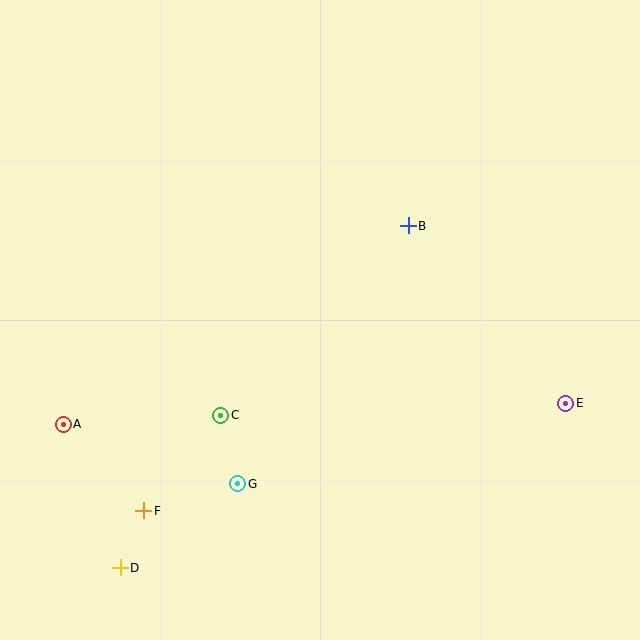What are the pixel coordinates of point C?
Point C is at (221, 415).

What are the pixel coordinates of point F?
Point F is at (144, 511).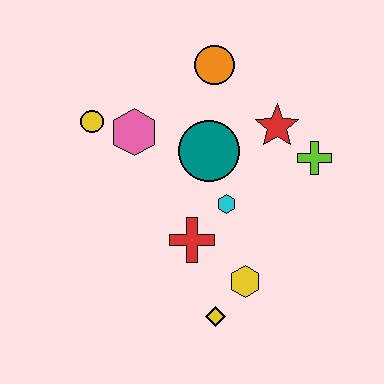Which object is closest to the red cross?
The cyan hexagon is closest to the red cross.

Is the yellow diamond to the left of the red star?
Yes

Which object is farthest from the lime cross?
The yellow circle is farthest from the lime cross.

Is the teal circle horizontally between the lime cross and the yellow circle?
Yes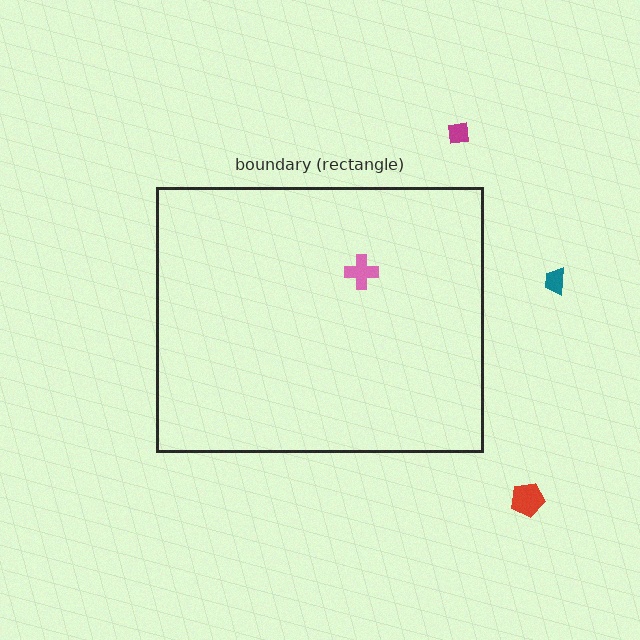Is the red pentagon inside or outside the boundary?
Outside.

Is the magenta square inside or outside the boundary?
Outside.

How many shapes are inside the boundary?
1 inside, 3 outside.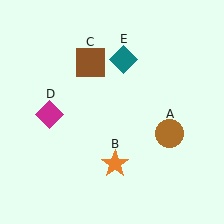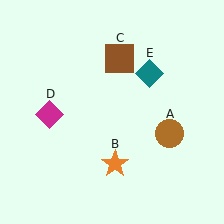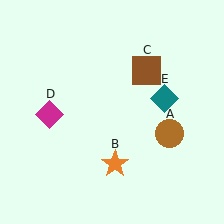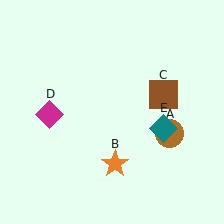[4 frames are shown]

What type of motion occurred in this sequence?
The brown square (object C), teal diamond (object E) rotated clockwise around the center of the scene.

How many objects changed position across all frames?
2 objects changed position: brown square (object C), teal diamond (object E).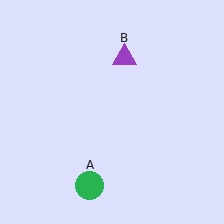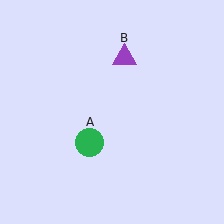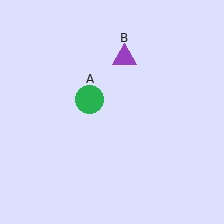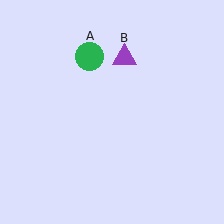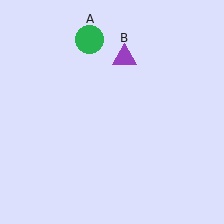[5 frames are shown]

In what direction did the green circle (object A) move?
The green circle (object A) moved up.